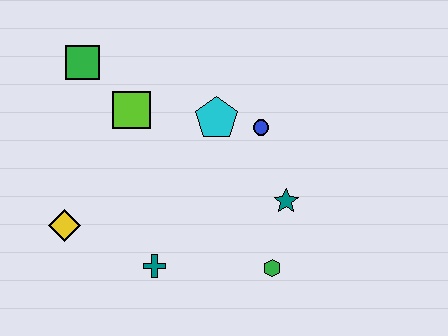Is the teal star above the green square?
No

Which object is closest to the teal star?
The green hexagon is closest to the teal star.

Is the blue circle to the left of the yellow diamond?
No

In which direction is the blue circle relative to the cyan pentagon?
The blue circle is to the right of the cyan pentagon.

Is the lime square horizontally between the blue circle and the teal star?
No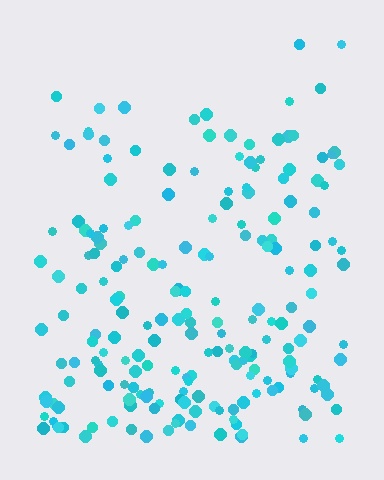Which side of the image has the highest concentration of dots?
The bottom.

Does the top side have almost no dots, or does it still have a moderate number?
Still a moderate number, just noticeably fewer than the bottom.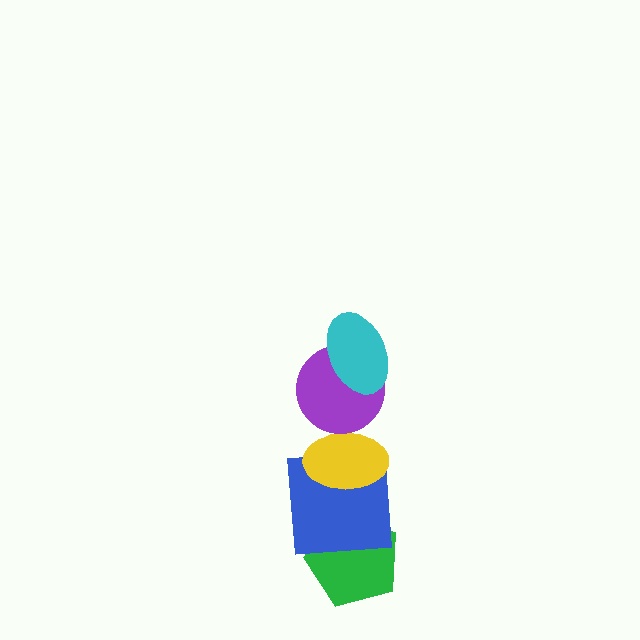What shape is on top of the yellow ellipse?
The purple circle is on top of the yellow ellipse.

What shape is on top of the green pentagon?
The blue square is on top of the green pentagon.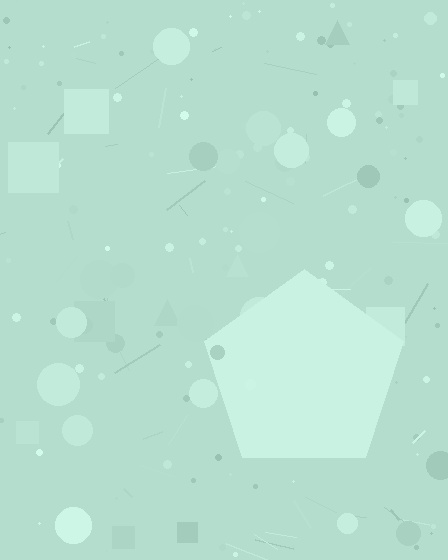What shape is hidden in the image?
A pentagon is hidden in the image.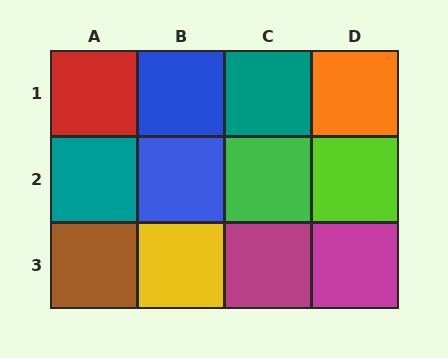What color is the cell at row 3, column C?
Magenta.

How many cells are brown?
1 cell is brown.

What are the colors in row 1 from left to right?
Red, blue, teal, orange.